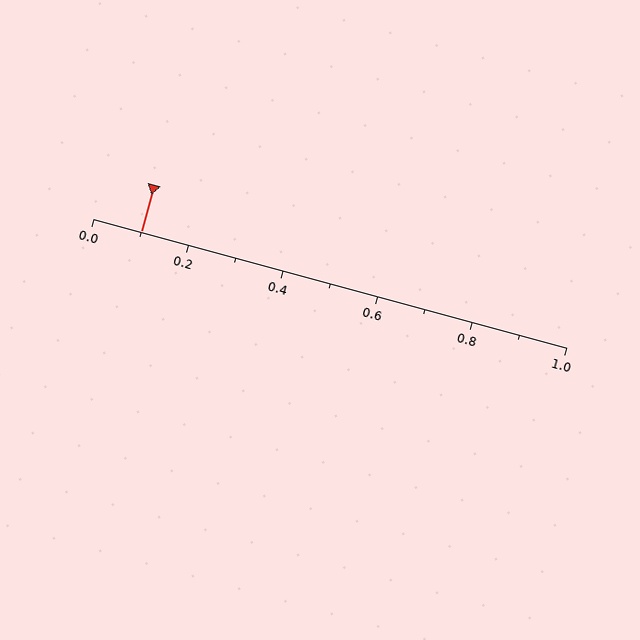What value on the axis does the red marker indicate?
The marker indicates approximately 0.1.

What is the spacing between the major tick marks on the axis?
The major ticks are spaced 0.2 apart.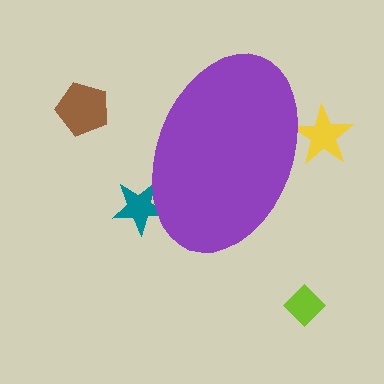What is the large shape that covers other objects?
A purple ellipse.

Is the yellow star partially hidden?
Yes, the yellow star is partially hidden behind the purple ellipse.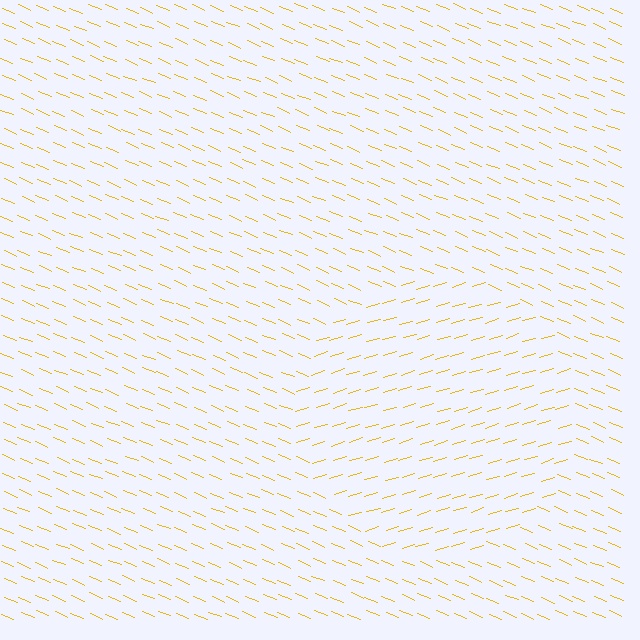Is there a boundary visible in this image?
Yes, there is a texture boundary formed by a change in line orientation.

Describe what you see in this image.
The image is filled with small yellow line segments. A circle region in the image has lines oriented differently from the surrounding lines, creating a visible texture boundary.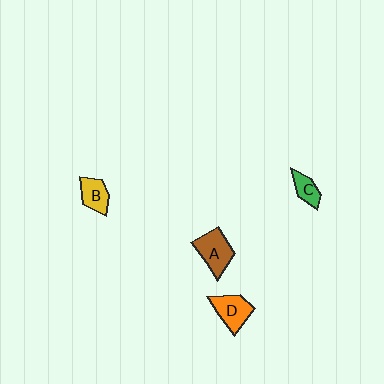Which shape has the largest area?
Shape A (brown).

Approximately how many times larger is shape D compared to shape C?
Approximately 1.7 times.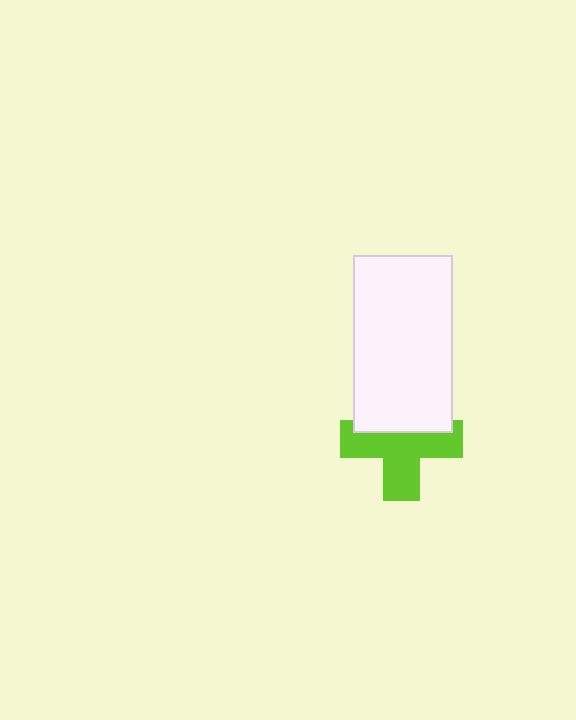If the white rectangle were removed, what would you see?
You would see the complete lime cross.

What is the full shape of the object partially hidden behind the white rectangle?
The partially hidden object is a lime cross.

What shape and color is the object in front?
The object in front is a white rectangle.